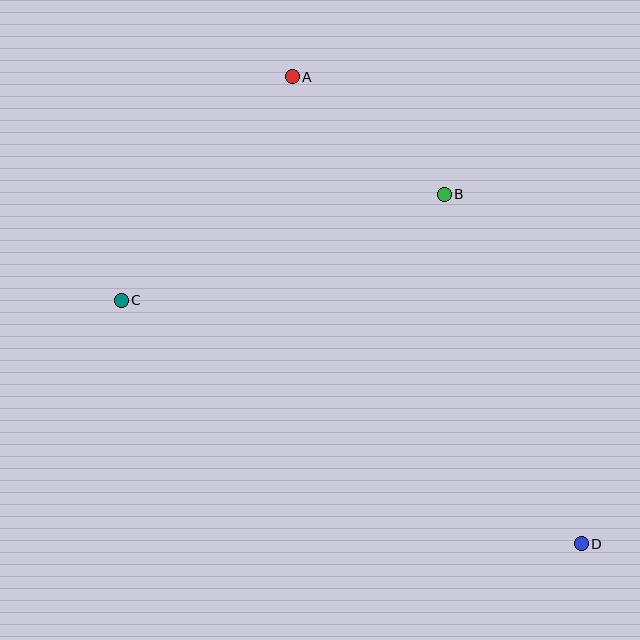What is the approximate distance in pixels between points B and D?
The distance between B and D is approximately 376 pixels.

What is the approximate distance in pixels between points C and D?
The distance between C and D is approximately 521 pixels.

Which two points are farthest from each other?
Points A and D are farthest from each other.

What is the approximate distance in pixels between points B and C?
The distance between B and C is approximately 340 pixels.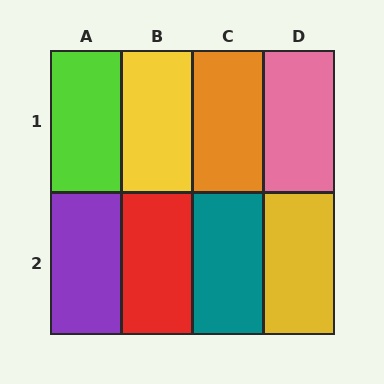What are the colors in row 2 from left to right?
Purple, red, teal, yellow.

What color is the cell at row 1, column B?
Yellow.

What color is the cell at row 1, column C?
Orange.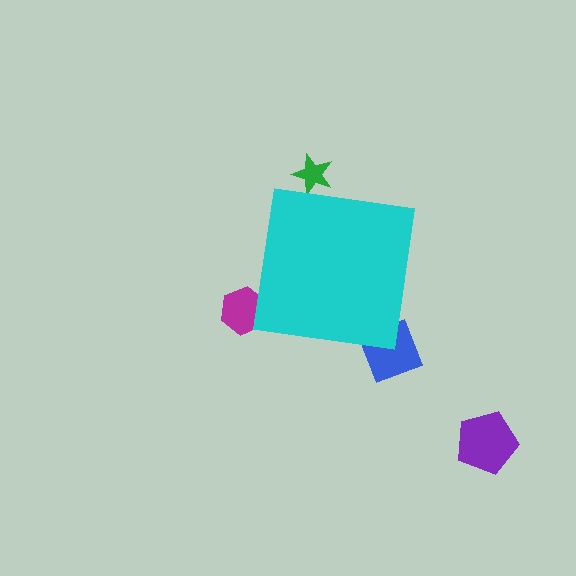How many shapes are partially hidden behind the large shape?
3 shapes are partially hidden.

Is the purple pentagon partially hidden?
No, the purple pentagon is fully visible.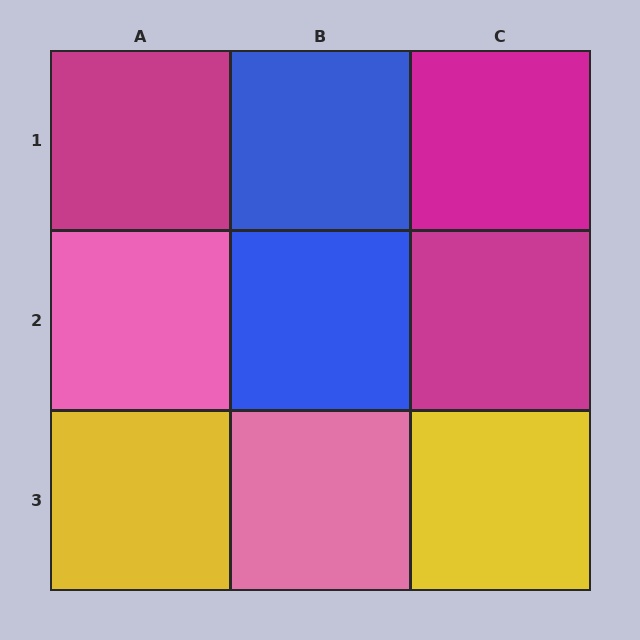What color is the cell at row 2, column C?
Magenta.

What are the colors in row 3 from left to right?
Yellow, pink, yellow.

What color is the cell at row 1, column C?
Magenta.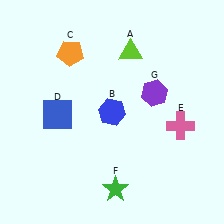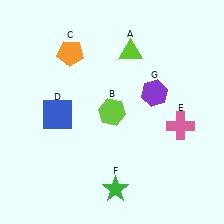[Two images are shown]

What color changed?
The hexagon (B) changed from blue in Image 1 to lime in Image 2.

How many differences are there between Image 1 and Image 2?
There is 1 difference between the two images.